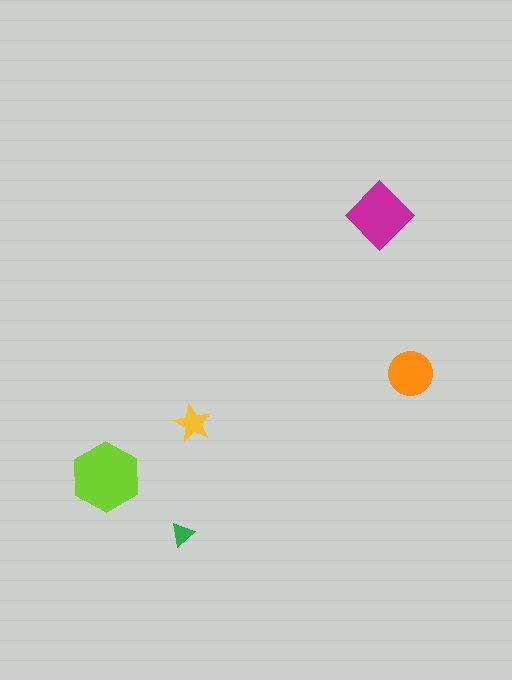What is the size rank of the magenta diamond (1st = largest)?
2nd.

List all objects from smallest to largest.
The green triangle, the yellow star, the orange circle, the magenta diamond, the lime hexagon.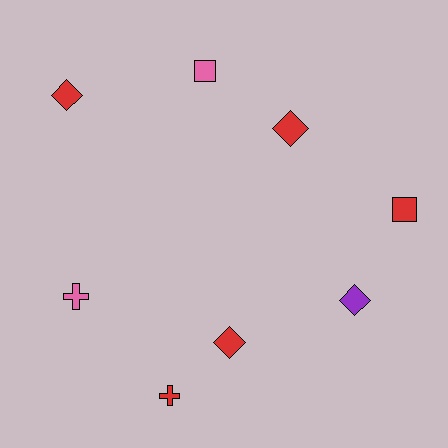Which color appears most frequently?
Red, with 5 objects.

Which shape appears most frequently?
Diamond, with 4 objects.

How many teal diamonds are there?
There are no teal diamonds.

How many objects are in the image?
There are 8 objects.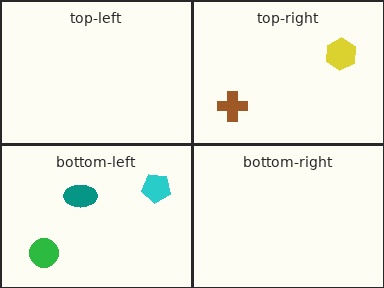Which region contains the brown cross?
The top-right region.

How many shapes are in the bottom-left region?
3.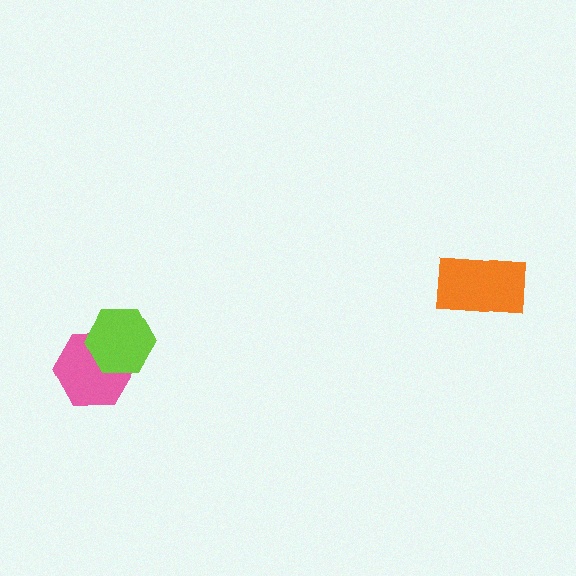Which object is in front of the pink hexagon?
The lime hexagon is in front of the pink hexagon.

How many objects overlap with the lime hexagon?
1 object overlaps with the lime hexagon.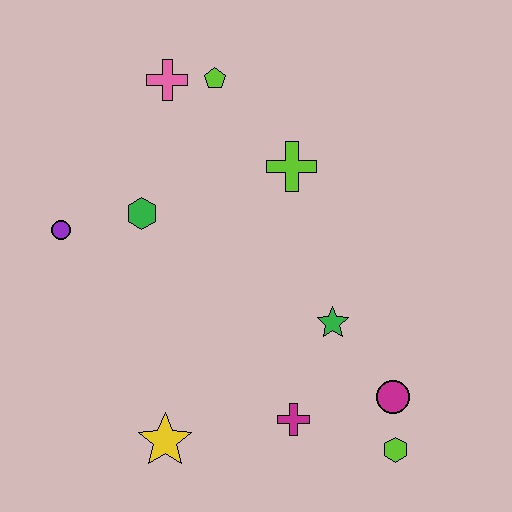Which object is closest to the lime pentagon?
The pink cross is closest to the lime pentagon.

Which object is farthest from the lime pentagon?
The lime hexagon is farthest from the lime pentagon.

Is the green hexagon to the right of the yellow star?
No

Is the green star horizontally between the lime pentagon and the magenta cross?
No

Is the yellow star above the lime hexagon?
Yes